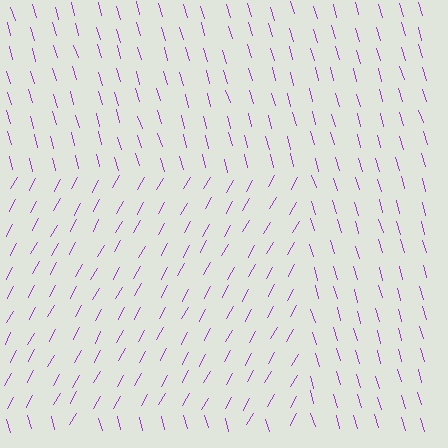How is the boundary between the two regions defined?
The boundary is defined purely by a change in line orientation (approximately 45 degrees difference). All lines are the same color and thickness.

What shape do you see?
I see a rectangle.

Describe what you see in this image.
The image is filled with small purple line segments. A rectangle region in the image has lines oriented differently from the surrounding lines, creating a visible texture boundary.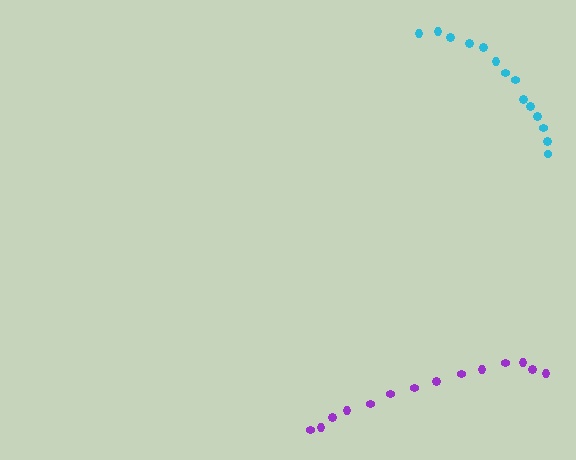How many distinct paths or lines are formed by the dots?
There are 2 distinct paths.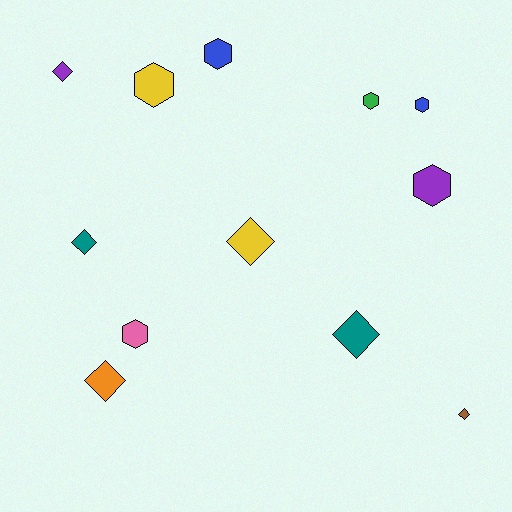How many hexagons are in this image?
There are 6 hexagons.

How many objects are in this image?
There are 12 objects.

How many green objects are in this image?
There is 1 green object.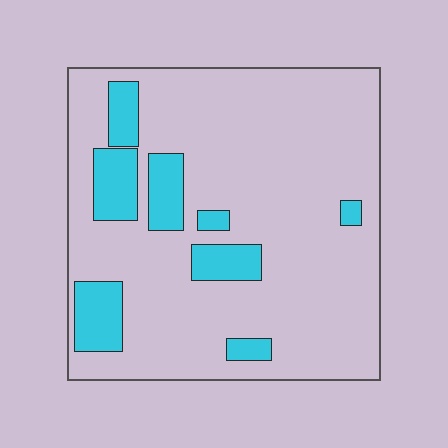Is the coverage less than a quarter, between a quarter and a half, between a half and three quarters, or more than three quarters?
Less than a quarter.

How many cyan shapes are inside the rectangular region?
8.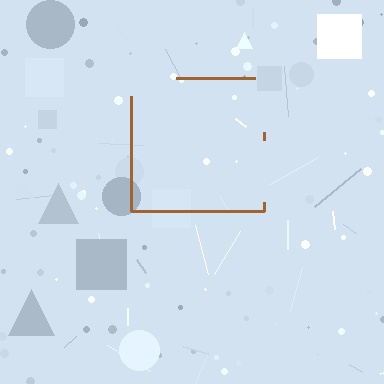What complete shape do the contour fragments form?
The contour fragments form a square.